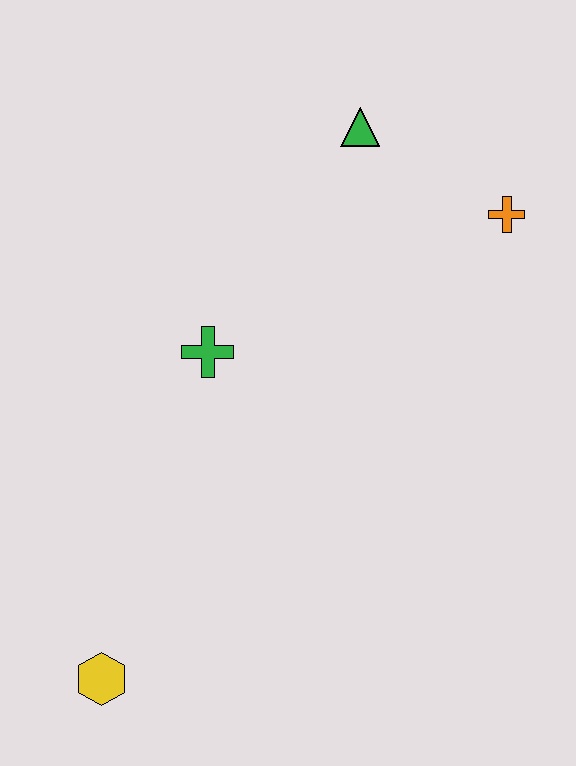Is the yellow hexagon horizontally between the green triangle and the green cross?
No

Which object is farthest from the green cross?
The yellow hexagon is farthest from the green cross.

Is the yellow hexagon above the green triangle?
No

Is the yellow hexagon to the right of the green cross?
No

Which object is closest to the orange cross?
The green triangle is closest to the orange cross.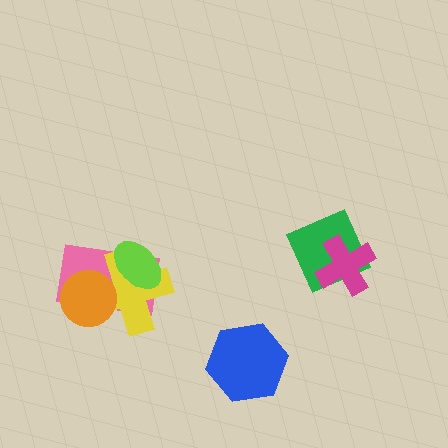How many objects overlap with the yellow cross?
3 objects overlap with the yellow cross.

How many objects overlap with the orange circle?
2 objects overlap with the orange circle.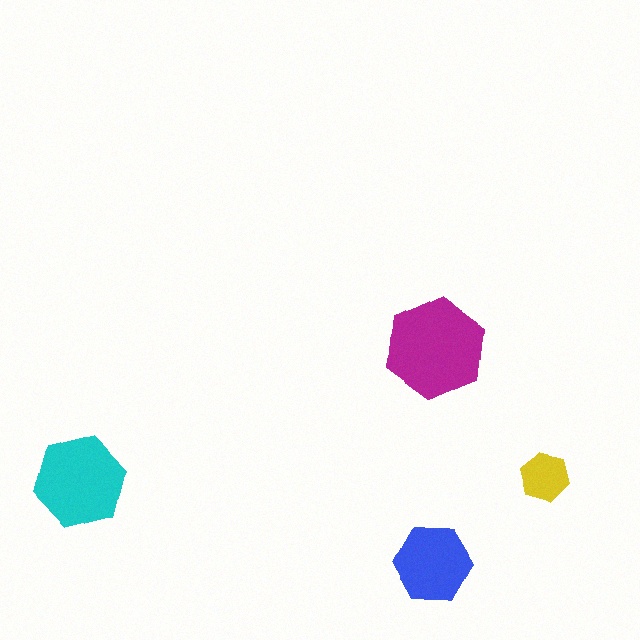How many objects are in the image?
There are 4 objects in the image.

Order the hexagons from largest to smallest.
the magenta one, the cyan one, the blue one, the yellow one.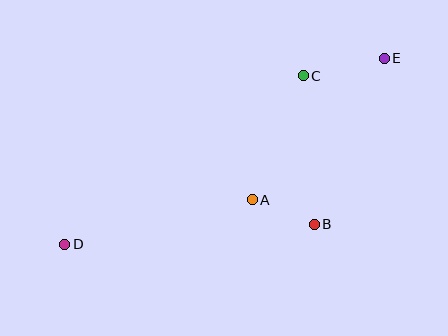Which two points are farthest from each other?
Points D and E are farthest from each other.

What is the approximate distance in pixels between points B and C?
The distance between B and C is approximately 149 pixels.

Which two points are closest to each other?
Points A and B are closest to each other.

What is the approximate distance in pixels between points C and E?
The distance between C and E is approximately 83 pixels.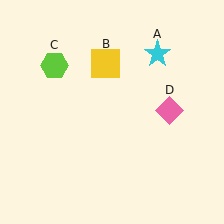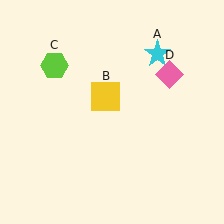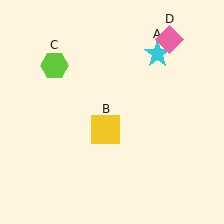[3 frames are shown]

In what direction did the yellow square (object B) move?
The yellow square (object B) moved down.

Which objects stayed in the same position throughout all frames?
Cyan star (object A) and lime hexagon (object C) remained stationary.